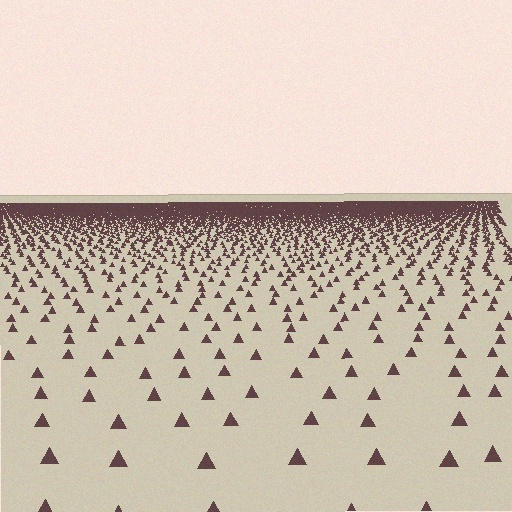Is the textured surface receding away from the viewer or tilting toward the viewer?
The surface is receding away from the viewer. Texture elements get smaller and denser toward the top.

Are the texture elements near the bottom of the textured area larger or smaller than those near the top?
Larger. Near the bottom, elements are closer to the viewer and appear at a bigger on-screen size.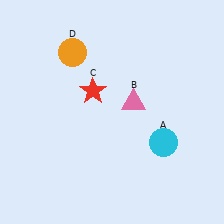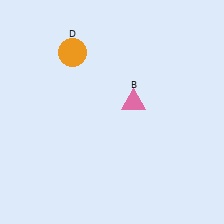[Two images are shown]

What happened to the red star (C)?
The red star (C) was removed in Image 2. It was in the top-left area of Image 1.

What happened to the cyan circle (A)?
The cyan circle (A) was removed in Image 2. It was in the bottom-right area of Image 1.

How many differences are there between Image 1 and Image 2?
There are 2 differences between the two images.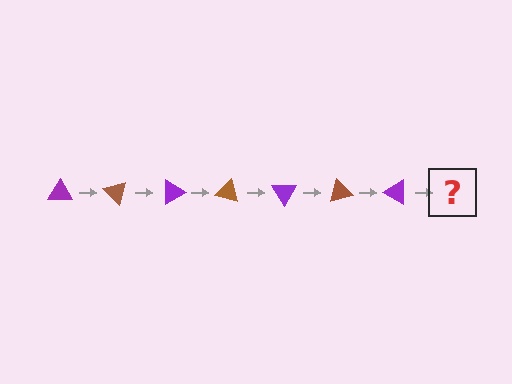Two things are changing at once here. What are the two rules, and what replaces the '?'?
The two rules are that it rotates 45 degrees each step and the color cycles through purple and brown. The '?' should be a brown triangle, rotated 315 degrees from the start.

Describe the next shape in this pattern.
It should be a brown triangle, rotated 315 degrees from the start.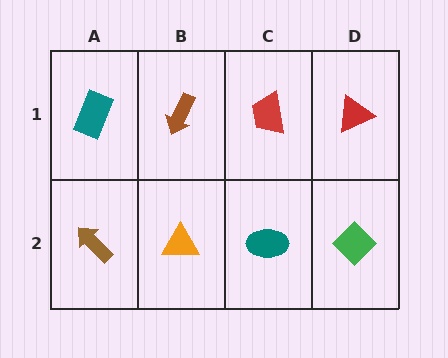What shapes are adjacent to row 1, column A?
A brown arrow (row 2, column A), a brown arrow (row 1, column B).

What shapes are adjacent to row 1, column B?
An orange triangle (row 2, column B), a teal rectangle (row 1, column A), a red trapezoid (row 1, column C).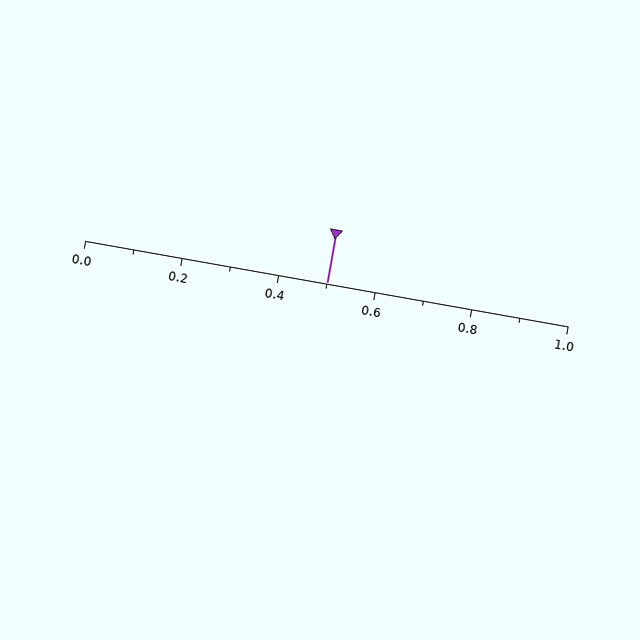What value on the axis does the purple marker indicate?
The marker indicates approximately 0.5.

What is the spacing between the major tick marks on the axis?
The major ticks are spaced 0.2 apart.